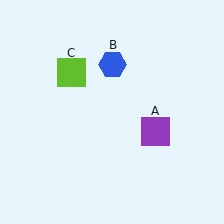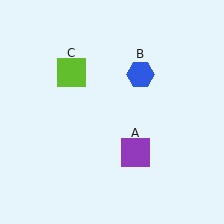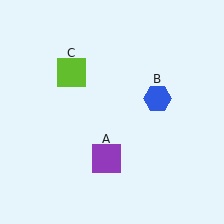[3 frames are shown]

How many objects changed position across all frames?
2 objects changed position: purple square (object A), blue hexagon (object B).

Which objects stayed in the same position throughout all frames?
Lime square (object C) remained stationary.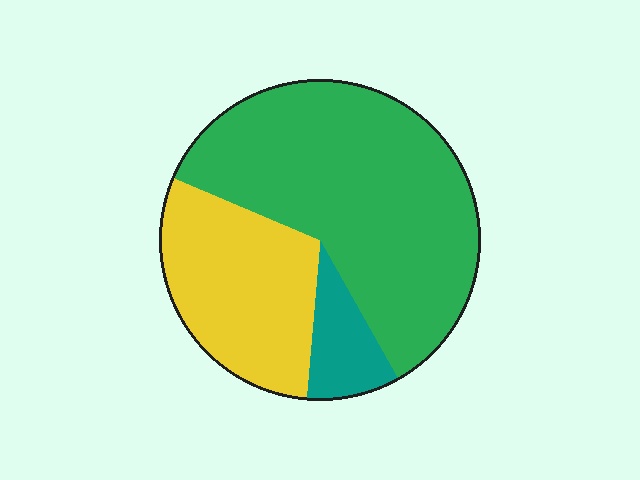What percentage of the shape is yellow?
Yellow covers around 30% of the shape.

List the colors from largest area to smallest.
From largest to smallest: green, yellow, teal.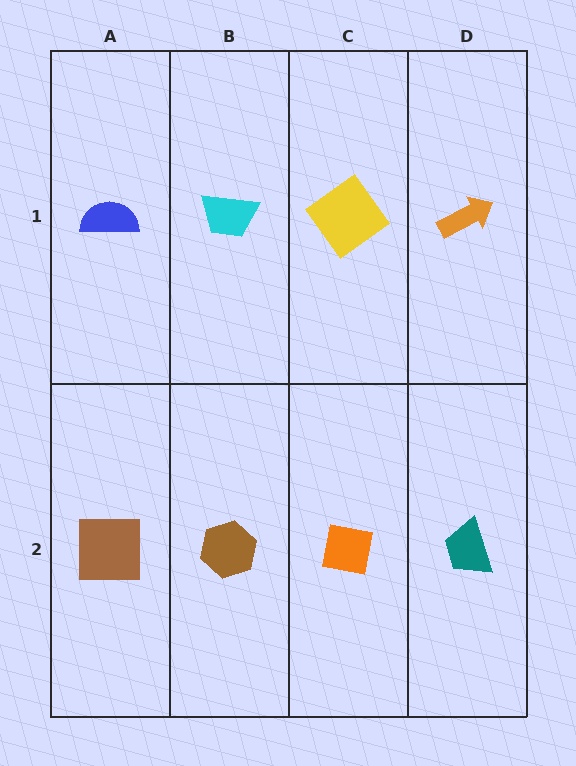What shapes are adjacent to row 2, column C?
A yellow diamond (row 1, column C), a brown hexagon (row 2, column B), a teal trapezoid (row 2, column D).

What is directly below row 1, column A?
A brown square.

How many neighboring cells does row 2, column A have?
2.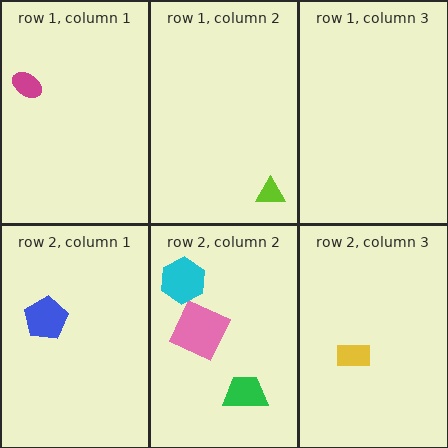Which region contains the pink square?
The row 2, column 2 region.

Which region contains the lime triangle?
The row 1, column 2 region.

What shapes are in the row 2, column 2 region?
The pink square, the green trapezoid, the cyan hexagon.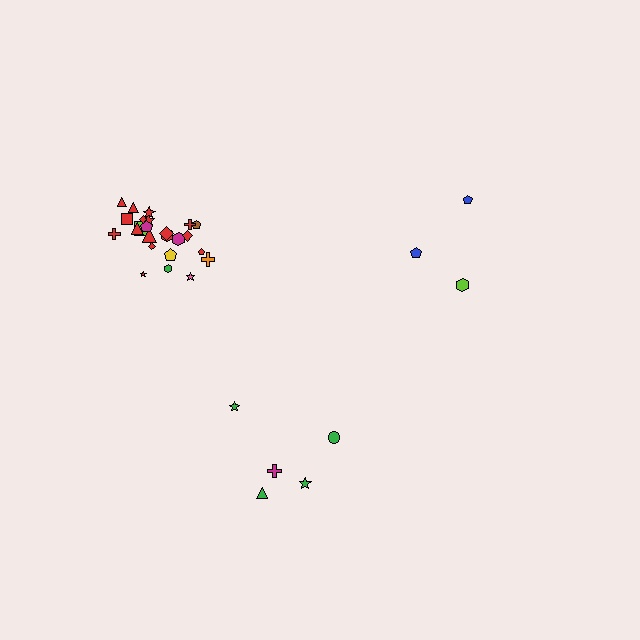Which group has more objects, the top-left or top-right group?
The top-left group.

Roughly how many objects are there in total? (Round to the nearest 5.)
Roughly 35 objects in total.